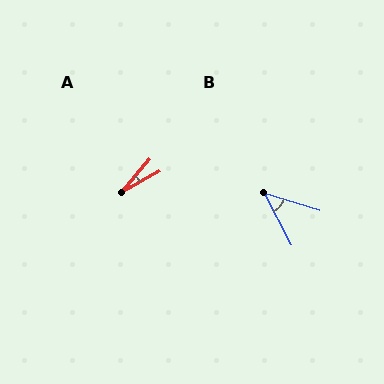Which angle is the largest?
B, at approximately 45 degrees.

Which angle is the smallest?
A, at approximately 20 degrees.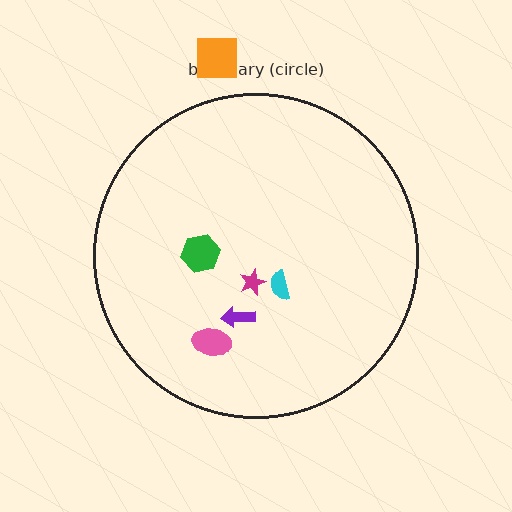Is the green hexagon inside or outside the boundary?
Inside.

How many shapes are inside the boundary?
5 inside, 1 outside.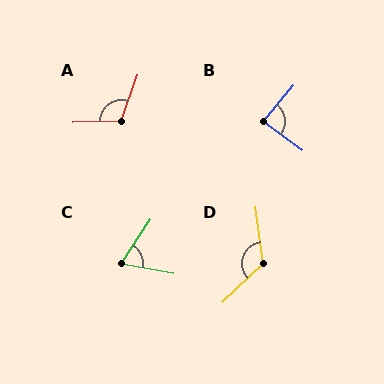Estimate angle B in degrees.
Approximately 87 degrees.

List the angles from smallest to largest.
C (67°), B (87°), A (111°), D (126°).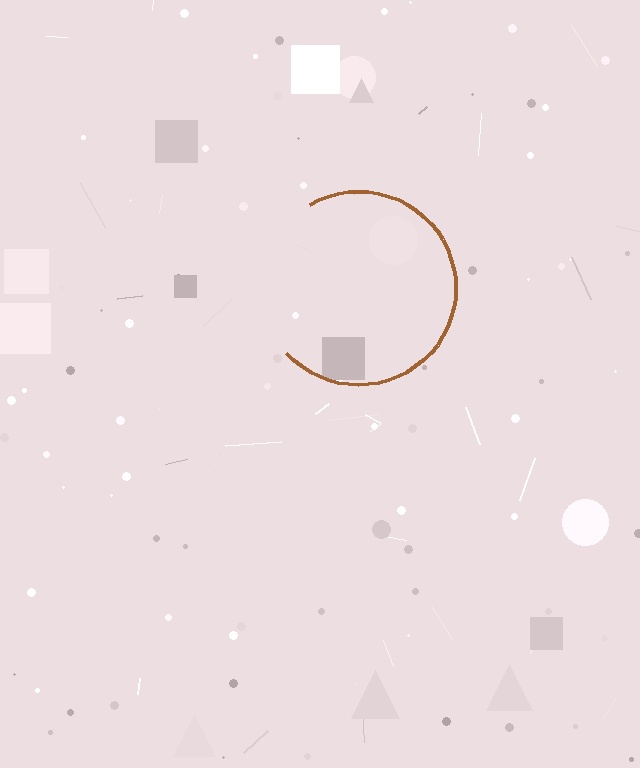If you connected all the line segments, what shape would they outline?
They would outline a circle.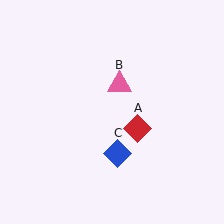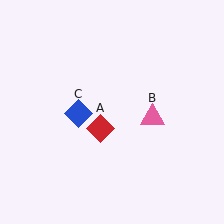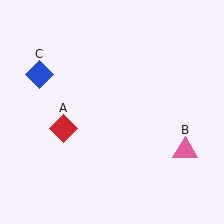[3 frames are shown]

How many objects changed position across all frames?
3 objects changed position: red diamond (object A), pink triangle (object B), blue diamond (object C).